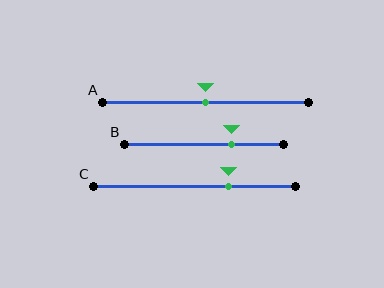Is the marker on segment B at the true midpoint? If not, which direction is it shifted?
No, the marker on segment B is shifted to the right by about 17% of the segment length.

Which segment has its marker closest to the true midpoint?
Segment A has its marker closest to the true midpoint.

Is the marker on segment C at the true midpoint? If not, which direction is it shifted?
No, the marker on segment C is shifted to the right by about 17% of the segment length.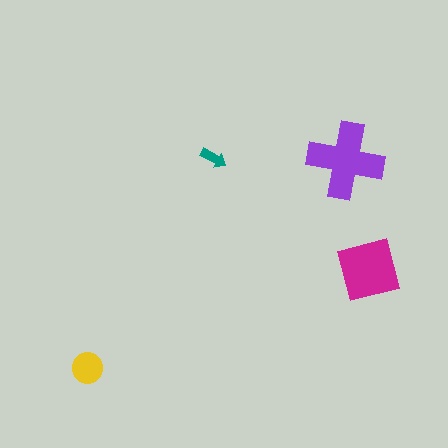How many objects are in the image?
There are 4 objects in the image.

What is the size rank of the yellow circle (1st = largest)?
3rd.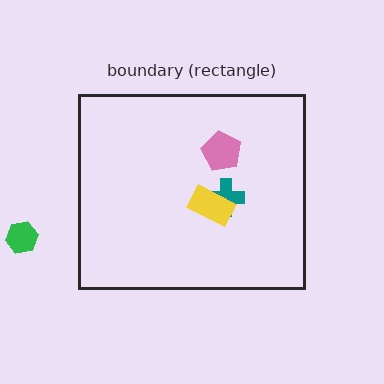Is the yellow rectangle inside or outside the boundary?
Inside.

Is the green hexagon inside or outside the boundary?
Outside.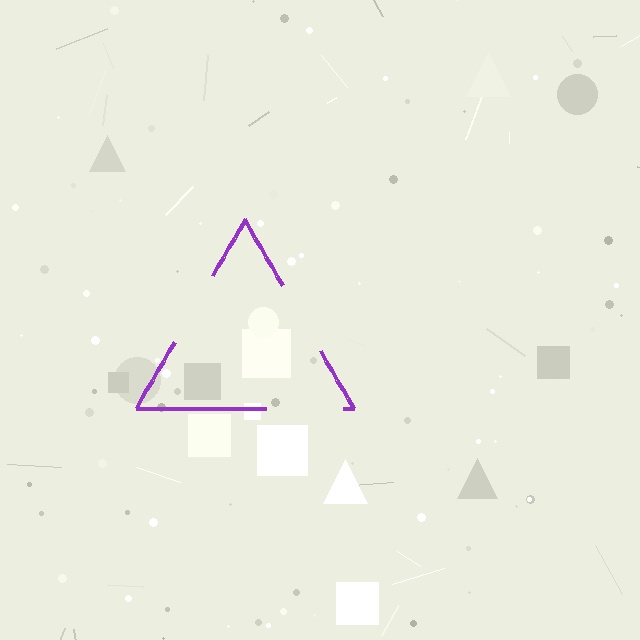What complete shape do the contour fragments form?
The contour fragments form a triangle.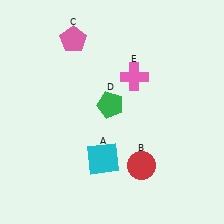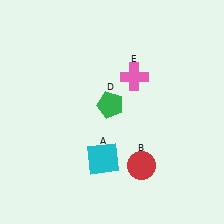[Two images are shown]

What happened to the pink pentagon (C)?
The pink pentagon (C) was removed in Image 2. It was in the top-left area of Image 1.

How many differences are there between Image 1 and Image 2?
There is 1 difference between the two images.